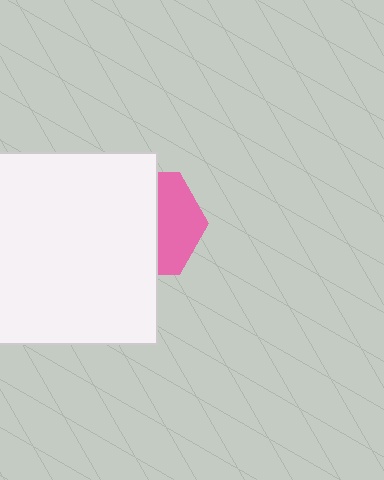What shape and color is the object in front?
The object in front is a white rectangle.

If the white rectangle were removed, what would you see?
You would see the complete pink hexagon.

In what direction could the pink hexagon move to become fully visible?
The pink hexagon could move right. That would shift it out from behind the white rectangle entirely.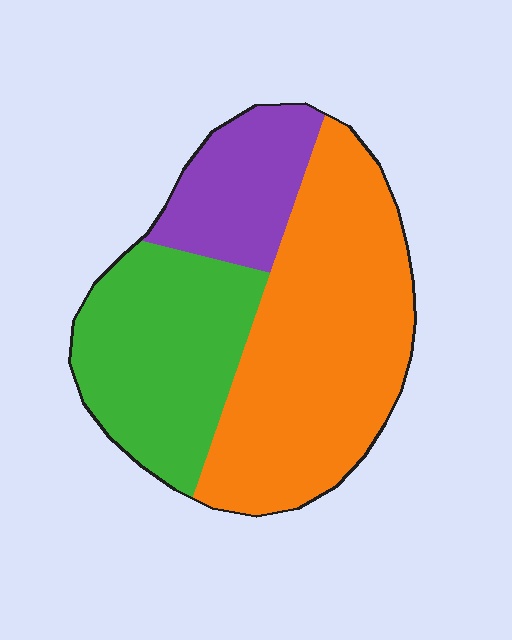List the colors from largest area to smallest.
From largest to smallest: orange, green, purple.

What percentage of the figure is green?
Green takes up about one third (1/3) of the figure.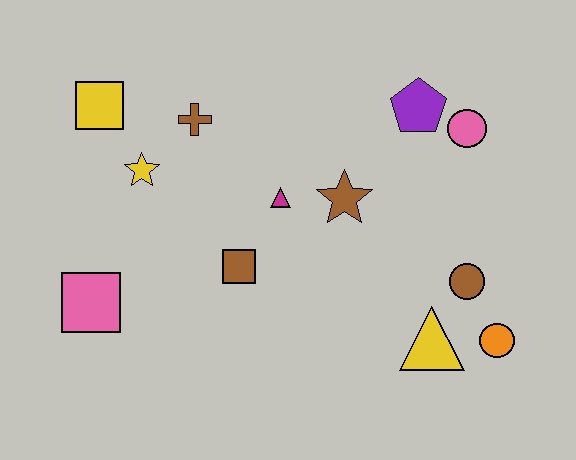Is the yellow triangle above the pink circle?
No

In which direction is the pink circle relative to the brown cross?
The pink circle is to the right of the brown cross.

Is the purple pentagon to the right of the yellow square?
Yes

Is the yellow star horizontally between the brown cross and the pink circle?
No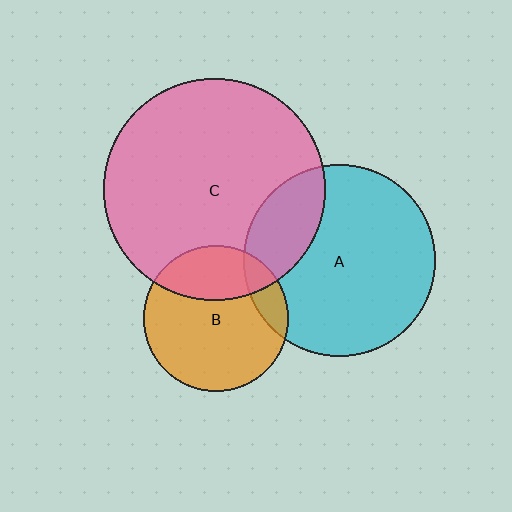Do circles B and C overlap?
Yes.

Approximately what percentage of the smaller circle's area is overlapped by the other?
Approximately 30%.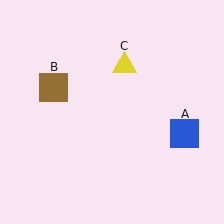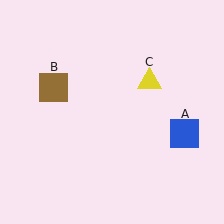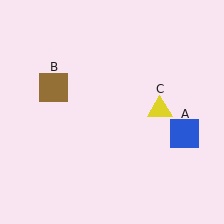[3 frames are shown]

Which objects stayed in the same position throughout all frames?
Blue square (object A) and brown square (object B) remained stationary.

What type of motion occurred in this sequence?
The yellow triangle (object C) rotated clockwise around the center of the scene.